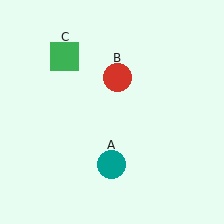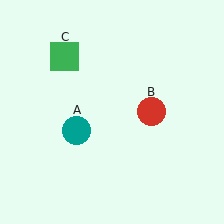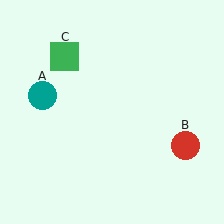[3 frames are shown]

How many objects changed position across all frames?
2 objects changed position: teal circle (object A), red circle (object B).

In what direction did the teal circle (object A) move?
The teal circle (object A) moved up and to the left.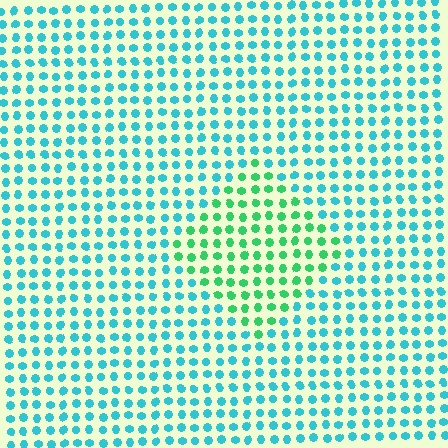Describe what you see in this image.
The image is filled with small cyan elements in a uniform arrangement. A diamond-shaped region is visible where the elements are tinted to a slightly different hue, forming a subtle color boundary.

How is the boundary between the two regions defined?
The boundary is defined purely by a slight shift in hue (about 44 degrees). Spacing, size, and orientation are identical on both sides.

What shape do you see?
I see a diamond.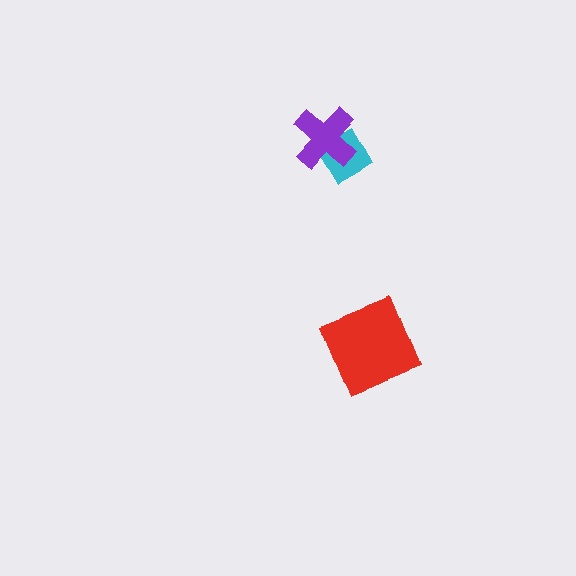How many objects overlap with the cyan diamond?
1 object overlaps with the cyan diamond.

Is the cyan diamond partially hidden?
Yes, it is partially covered by another shape.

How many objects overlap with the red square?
0 objects overlap with the red square.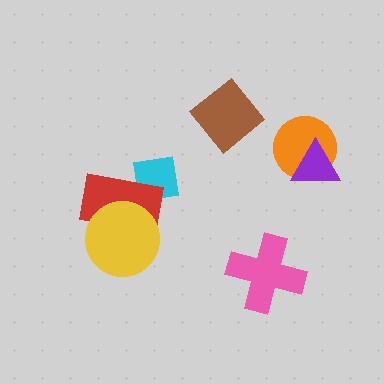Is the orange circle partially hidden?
Yes, it is partially covered by another shape.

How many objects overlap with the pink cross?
0 objects overlap with the pink cross.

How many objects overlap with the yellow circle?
1 object overlaps with the yellow circle.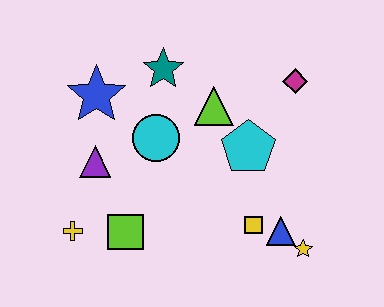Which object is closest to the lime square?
The yellow cross is closest to the lime square.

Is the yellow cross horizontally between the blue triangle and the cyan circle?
No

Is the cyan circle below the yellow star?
No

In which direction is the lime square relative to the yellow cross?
The lime square is to the right of the yellow cross.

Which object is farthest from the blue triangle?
The blue star is farthest from the blue triangle.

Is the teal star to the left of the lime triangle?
Yes